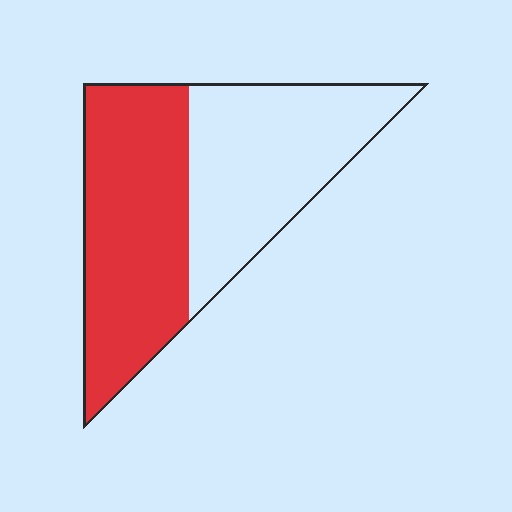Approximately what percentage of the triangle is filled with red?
Approximately 50%.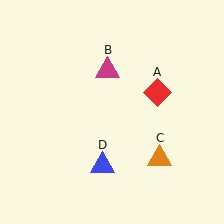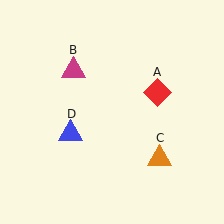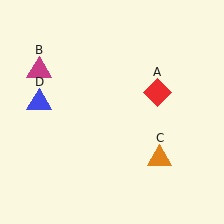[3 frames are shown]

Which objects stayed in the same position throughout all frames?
Red diamond (object A) and orange triangle (object C) remained stationary.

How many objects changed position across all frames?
2 objects changed position: magenta triangle (object B), blue triangle (object D).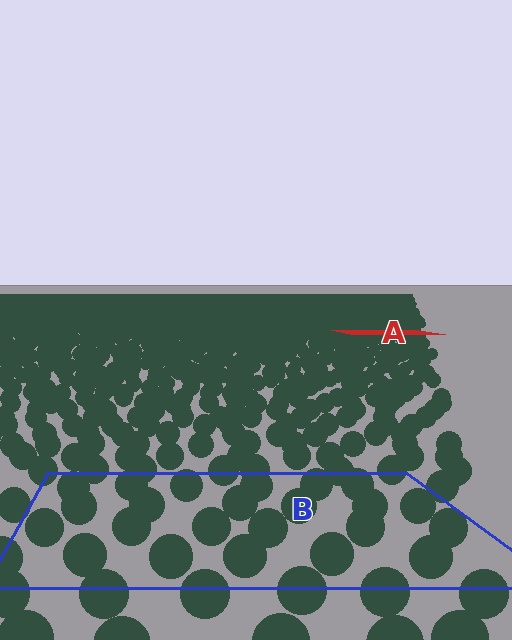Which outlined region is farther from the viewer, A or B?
Region A is farther from the viewer — the texture elements inside it appear smaller and more densely packed.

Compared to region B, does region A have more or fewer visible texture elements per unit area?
Region A has more texture elements per unit area — they are packed more densely because it is farther away.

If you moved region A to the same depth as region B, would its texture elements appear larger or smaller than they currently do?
They would appear larger. At a closer depth, the same texture elements are projected at a bigger on-screen size.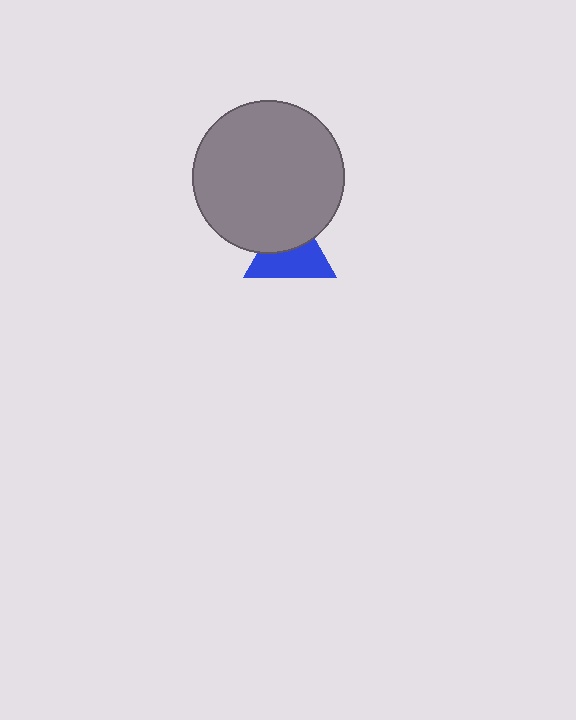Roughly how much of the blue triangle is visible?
About half of it is visible (roughly 57%).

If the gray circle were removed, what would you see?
You would see the complete blue triangle.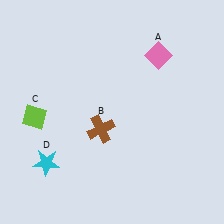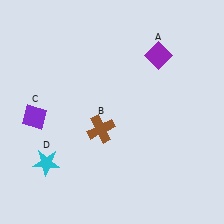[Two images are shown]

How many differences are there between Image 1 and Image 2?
There are 2 differences between the two images.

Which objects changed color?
A changed from pink to purple. C changed from lime to purple.